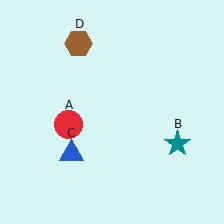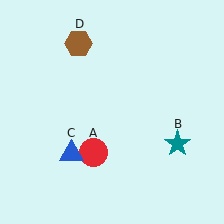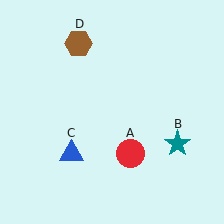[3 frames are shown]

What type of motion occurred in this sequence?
The red circle (object A) rotated counterclockwise around the center of the scene.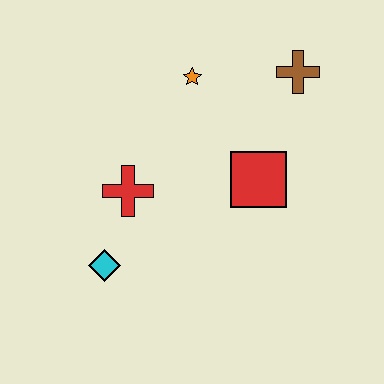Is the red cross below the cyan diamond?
No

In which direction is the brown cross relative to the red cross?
The brown cross is to the right of the red cross.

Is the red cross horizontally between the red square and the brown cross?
No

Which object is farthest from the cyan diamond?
The brown cross is farthest from the cyan diamond.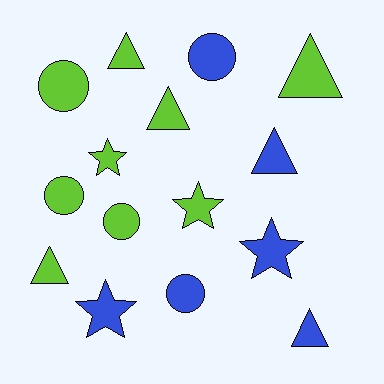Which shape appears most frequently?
Triangle, with 6 objects.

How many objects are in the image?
There are 15 objects.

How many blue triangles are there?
There are 2 blue triangles.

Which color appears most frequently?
Lime, with 9 objects.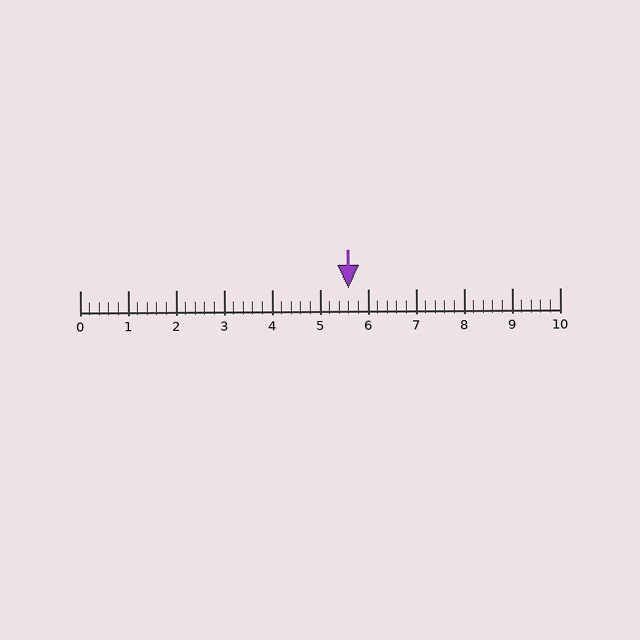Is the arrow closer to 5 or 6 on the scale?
The arrow is closer to 6.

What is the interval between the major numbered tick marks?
The major tick marks are spaced 1 units apart.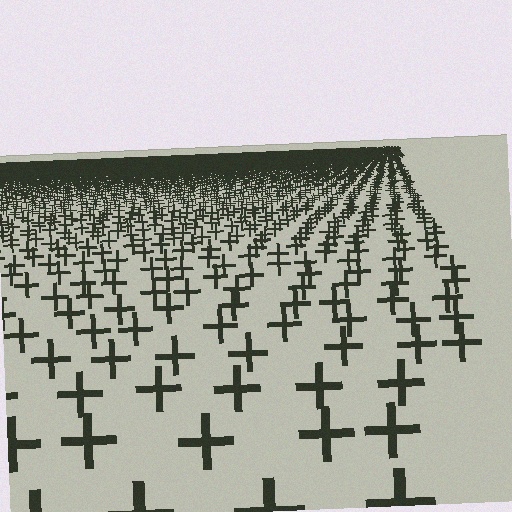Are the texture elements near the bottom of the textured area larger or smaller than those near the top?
Larger. Near the bottom, elements are closer to the viewer and appear at a bigger on-screen size.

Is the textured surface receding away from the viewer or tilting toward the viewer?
The surface is receding away from the viewer. Texture elements get smaller and denser toward the top.